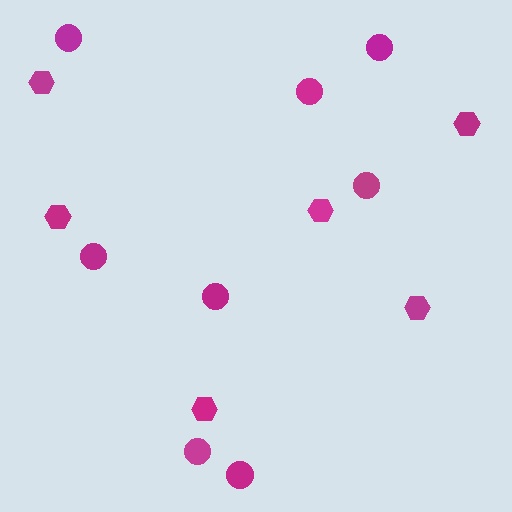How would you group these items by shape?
There are 2 groups: one group of circles (8) and one group of hexagons (6).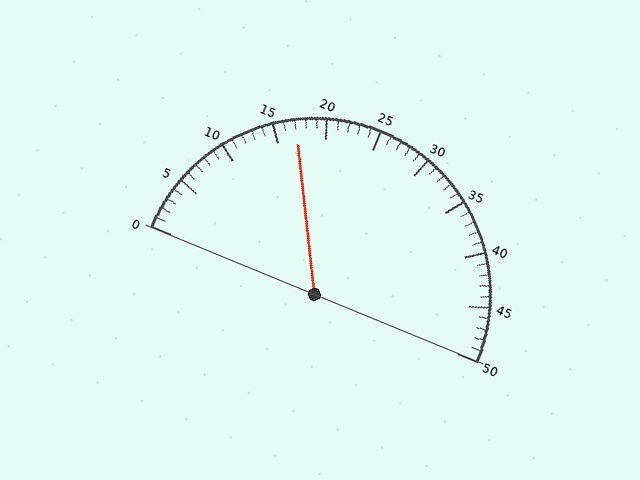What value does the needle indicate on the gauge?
The needle indicates approximately 17.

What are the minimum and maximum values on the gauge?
The gauge ranges from 0 to 50.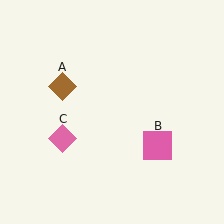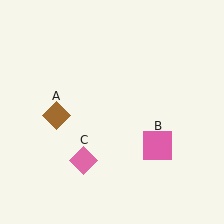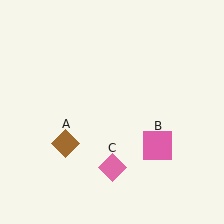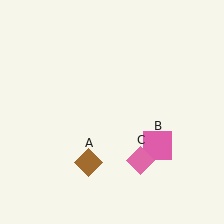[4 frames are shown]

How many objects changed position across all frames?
2 objects changed position: brown diamond (object A), pink diamond (object C).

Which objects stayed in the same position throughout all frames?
Pink square (object B) remained stationary.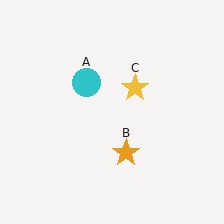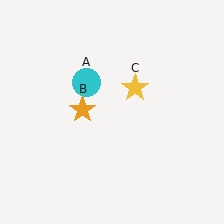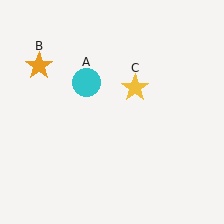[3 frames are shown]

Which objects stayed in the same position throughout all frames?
Cyan circle (object A) and yellow star (object C) remained stationary.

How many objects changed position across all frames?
1 object changed position: orange star (object B).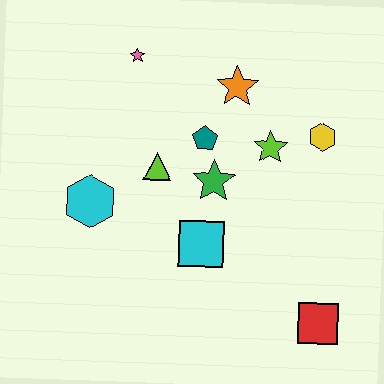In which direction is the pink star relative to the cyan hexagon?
The pink star is above the cyan hexagon.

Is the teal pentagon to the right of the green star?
No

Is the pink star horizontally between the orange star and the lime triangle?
No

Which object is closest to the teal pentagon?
The green star is closest to the teal pentagon.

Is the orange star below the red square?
No